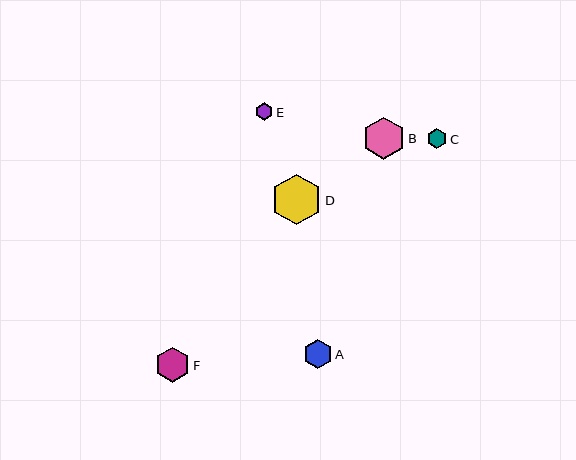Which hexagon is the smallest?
Hexagon E is the smallest with a size of approximately 17 pixels.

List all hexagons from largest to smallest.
From largest to smallest: D, B, F, A, C, E.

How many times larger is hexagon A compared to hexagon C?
Hexagon A is approximately 1.5 times the size of hexagon C.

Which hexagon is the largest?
Hexagon D is the largest with a size of approximately 51 pixels.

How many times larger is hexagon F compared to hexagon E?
Hexagon F is approximately 2.0 times the size of hexagon E.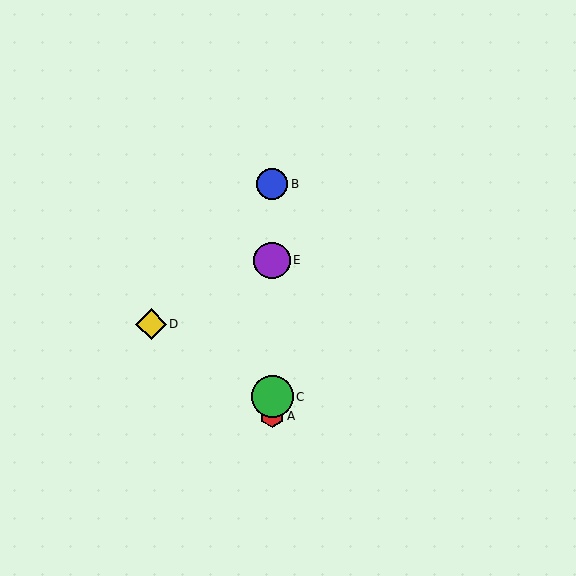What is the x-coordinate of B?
Object B is at x≈272.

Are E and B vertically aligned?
Yes, both are at x≈272.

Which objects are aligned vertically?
Objects A, B, C, E are aligned vertically.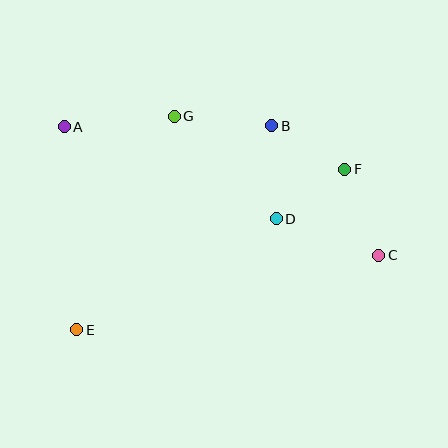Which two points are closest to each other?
Points D and F are closest to each other.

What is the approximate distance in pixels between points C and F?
The distance between C and F is approximately 92 pixels.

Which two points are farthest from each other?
Points A and C are farthest from each other.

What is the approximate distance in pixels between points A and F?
The distance between A and F is approximately 284 pixels.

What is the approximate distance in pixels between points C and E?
The distance between C and E is approximately 311 pixels.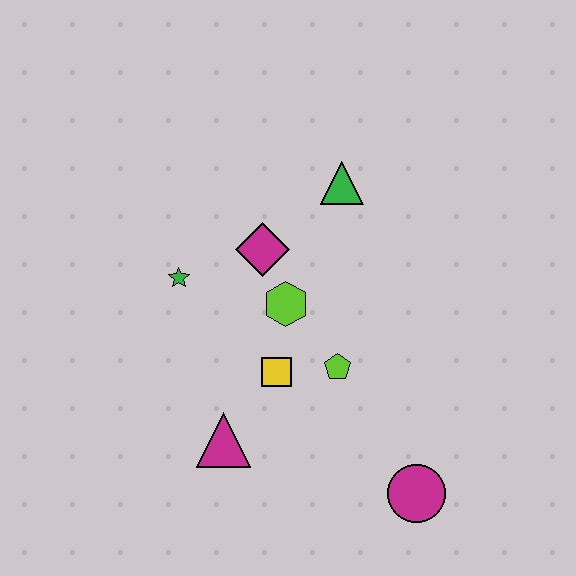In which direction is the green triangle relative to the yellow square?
The green triangle is above the yellow square.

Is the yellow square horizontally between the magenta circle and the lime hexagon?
No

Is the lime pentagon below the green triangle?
Yes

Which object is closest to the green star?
The magenta diamond is closest to the green star.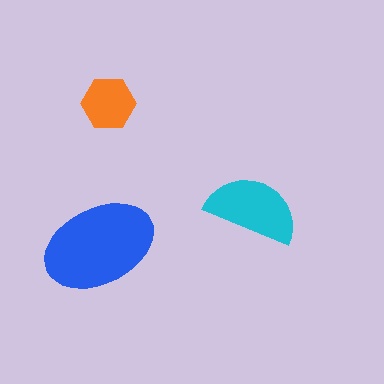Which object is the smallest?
The orange hexagon.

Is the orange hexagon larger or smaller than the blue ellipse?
Smaller.